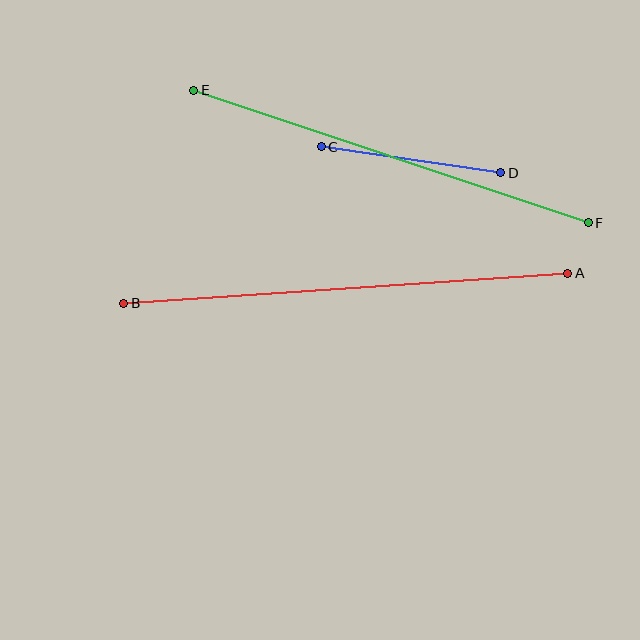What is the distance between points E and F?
The distance is approximately 416 pixels.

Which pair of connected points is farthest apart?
Points A and B are farthest apart.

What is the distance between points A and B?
The distance is approximately 445 pixels.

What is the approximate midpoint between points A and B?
The midpoint is at approximately (346, 288) pixels.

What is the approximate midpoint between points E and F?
The midpoint is at approximately (391, 156) pixels.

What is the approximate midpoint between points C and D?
The midpoint is at approximately (411, 160) pixels.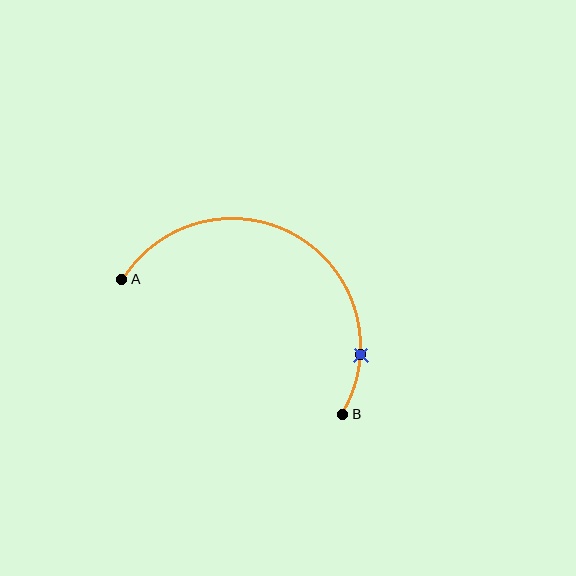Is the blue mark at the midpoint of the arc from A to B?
No. The blue mark lies on the arc but is closer to endpoint B. The arc midpoint would be at the point on the curve equidistant along the arc from both A and B.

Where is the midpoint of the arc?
The arc midpoint is the point on the curve farthest from the straight line joining A and B. It sits above that line.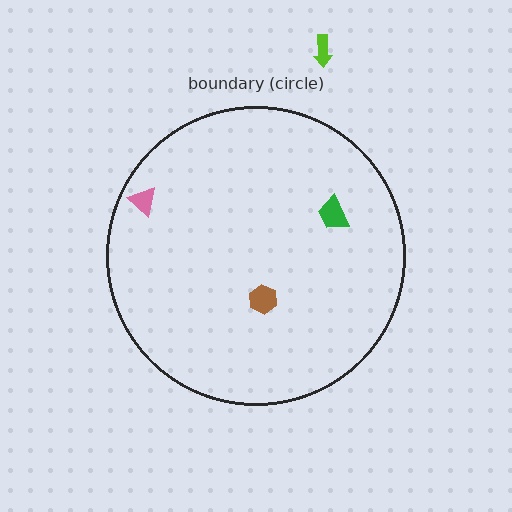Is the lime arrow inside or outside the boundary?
Outside.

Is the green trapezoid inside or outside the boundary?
Inside.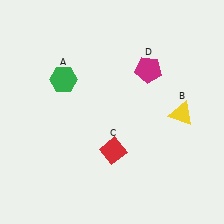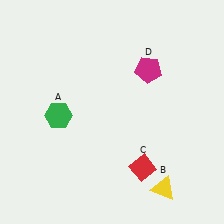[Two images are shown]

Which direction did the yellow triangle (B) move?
The yellow triangle (B) moved down.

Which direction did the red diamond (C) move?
The red diamond (C) moved right.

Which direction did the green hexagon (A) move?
The green hexagon (A) moved down.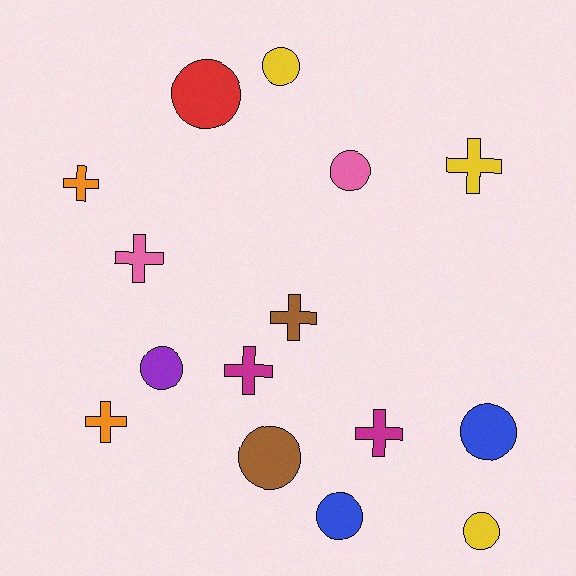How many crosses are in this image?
There are 7 crosses.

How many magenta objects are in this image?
There are 2 magenta objects.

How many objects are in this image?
There are 15 objects.